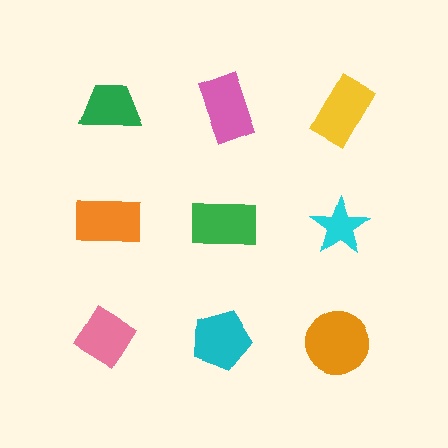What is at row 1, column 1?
A green trapezoid.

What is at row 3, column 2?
A cyan pentagon.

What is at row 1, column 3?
A yellow rectangle.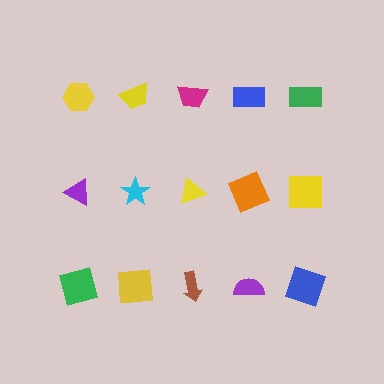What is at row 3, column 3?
A brown arrow.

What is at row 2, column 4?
An orange square.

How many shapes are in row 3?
5 shapes.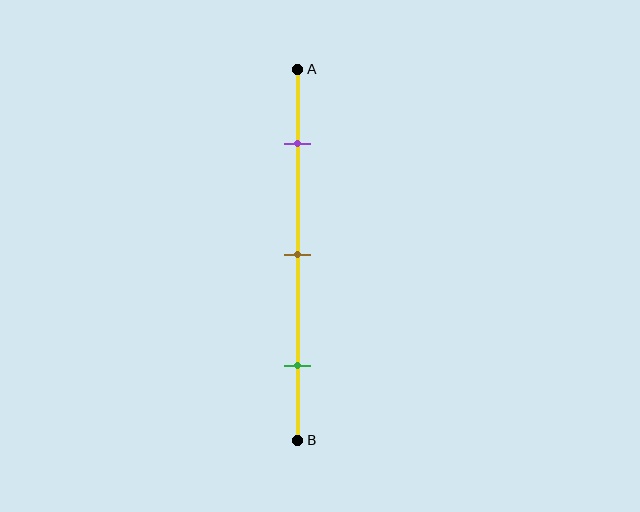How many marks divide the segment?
There are 3 marks dividing the segment.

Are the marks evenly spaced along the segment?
Yes, the marks are approximately evenly spaced.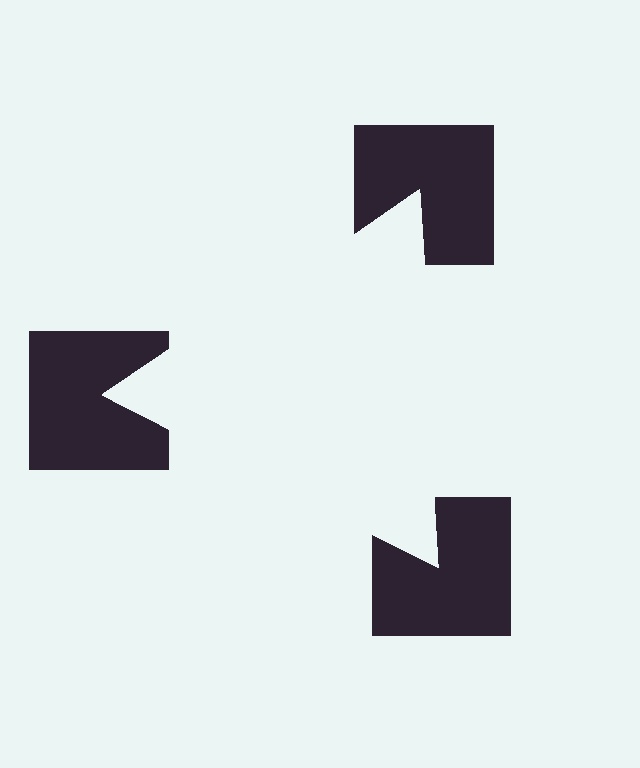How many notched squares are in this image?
There are 3 — one at each vertex of the illusory triangle.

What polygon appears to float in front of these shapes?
An illusory triangle — its edges are inferred from the aligned wedge cuts in the notched squares, not physically drawn.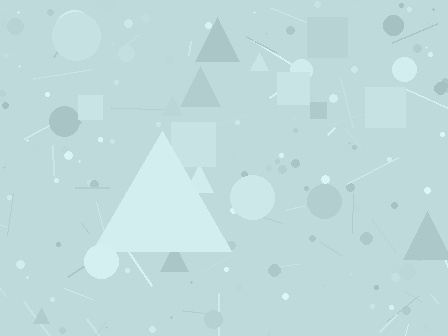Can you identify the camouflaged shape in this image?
The camouflaged shape is a triangle.